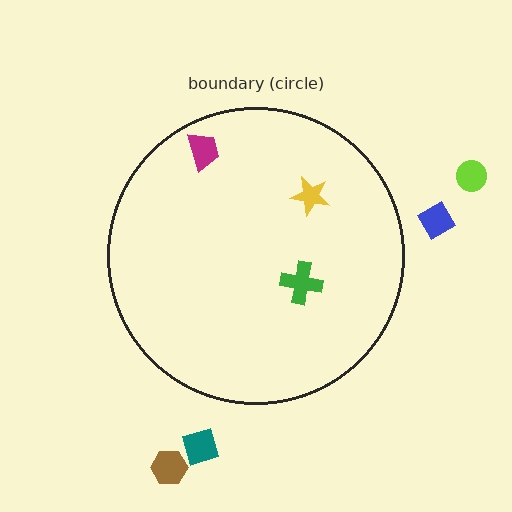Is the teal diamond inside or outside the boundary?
Outside.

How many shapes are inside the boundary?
3 inside, 4 outside.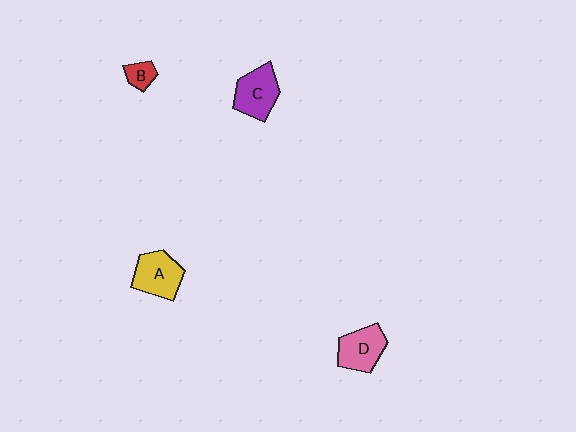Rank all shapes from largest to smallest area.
From largest to smallest: A (yellow), C (purple), D (pink), B (red).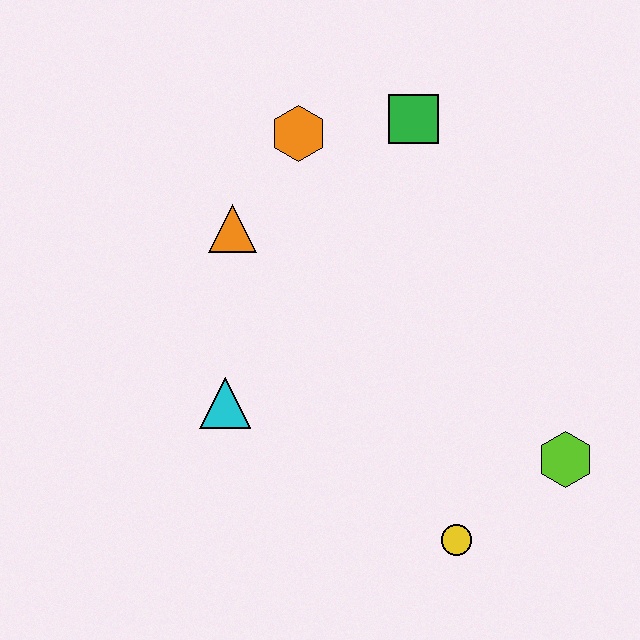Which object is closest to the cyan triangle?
The orange triangle is closest to the cyan triangle.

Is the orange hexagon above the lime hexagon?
Yes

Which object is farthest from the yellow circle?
The orange hexagon is farthest from the yellow circle.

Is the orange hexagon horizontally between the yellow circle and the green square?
No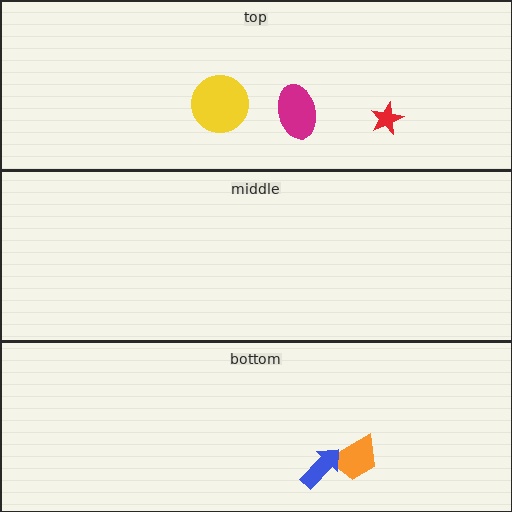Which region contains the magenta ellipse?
The top region.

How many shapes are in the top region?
3.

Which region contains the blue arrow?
The bottom region.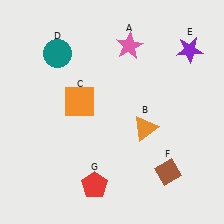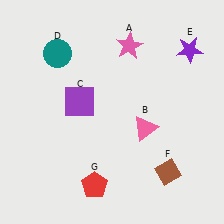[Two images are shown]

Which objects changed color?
B changed from orange to pink. C changed from orange to purple.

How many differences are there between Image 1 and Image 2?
There are 2 differences between the two images.